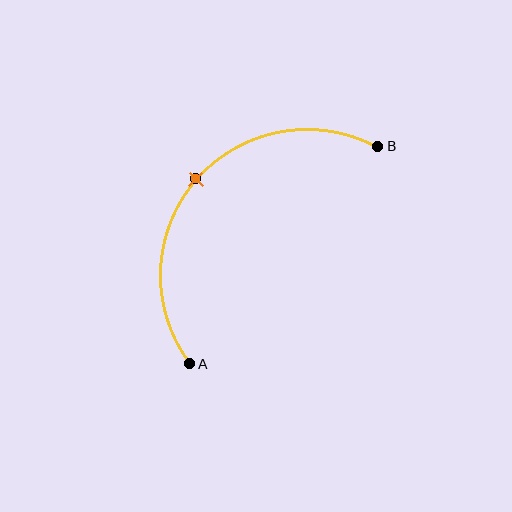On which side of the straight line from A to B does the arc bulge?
The arc bulges above and to the left of the straight line connecting A and B.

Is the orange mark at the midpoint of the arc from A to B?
Yes. The orange mark lies on the arc at equal arc-length from both A and B — it is the arc midpoint.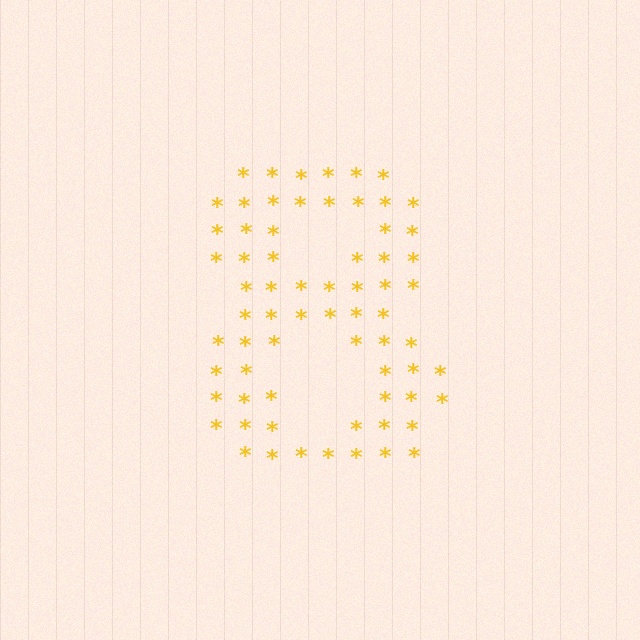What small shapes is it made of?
It is made of small asterisks.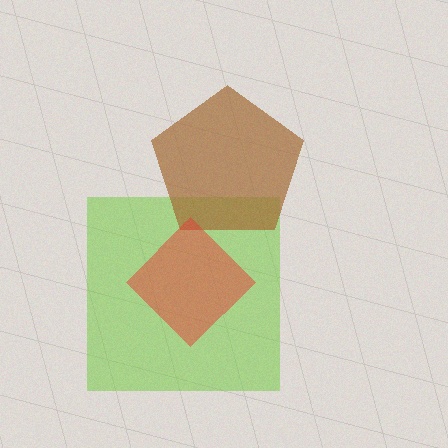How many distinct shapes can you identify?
There are 3 distinct shapes: a lime square, a brown pentagon, a red diamond.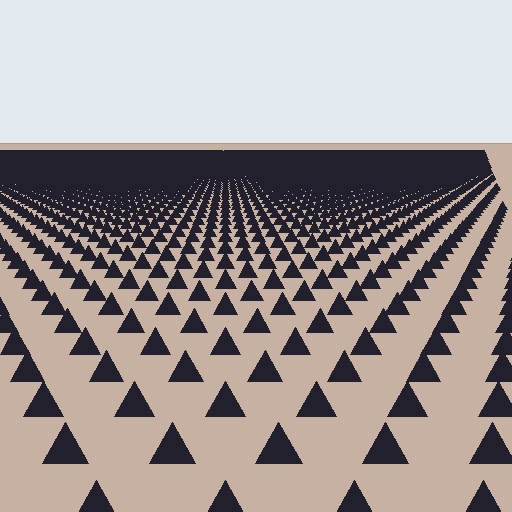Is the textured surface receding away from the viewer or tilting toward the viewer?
The surface is receding away from the viewer. Texture elements get smaller and denser toward the top.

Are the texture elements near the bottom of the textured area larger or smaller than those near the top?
Larger. Near the bottom, elements are closer to the viewer and appear at a bigger on-screen size.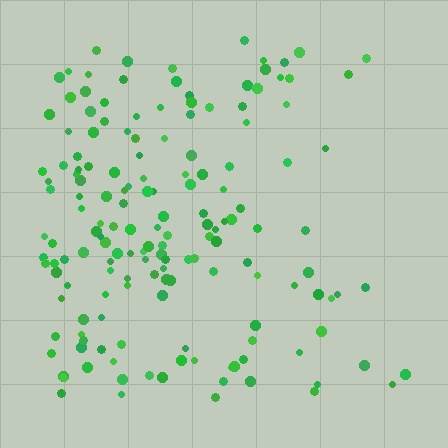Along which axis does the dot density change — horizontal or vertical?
Horizontal.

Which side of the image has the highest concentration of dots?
The left.